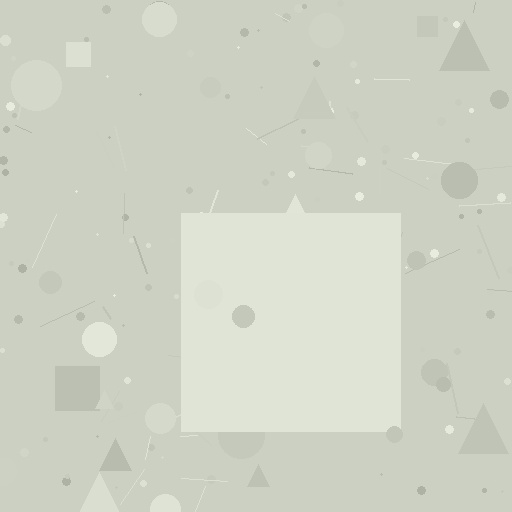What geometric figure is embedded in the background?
A square is embedded in the background.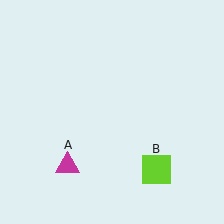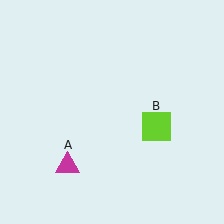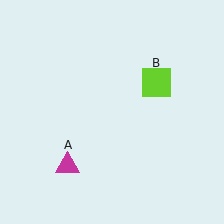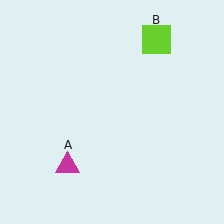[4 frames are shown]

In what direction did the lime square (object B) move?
The lime square (object B) moved up.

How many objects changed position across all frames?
1 object changed position: lime square (object B).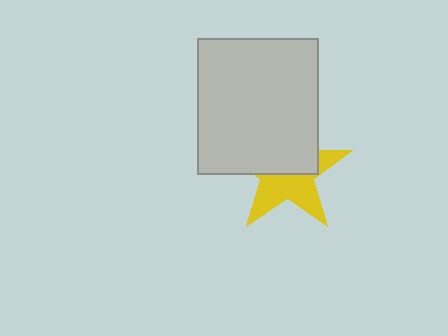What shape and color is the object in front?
The object in front is a light gray rectangle.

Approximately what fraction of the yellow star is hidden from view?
Roughly 52% of the yellow star is hidden behind the light gray rectangle.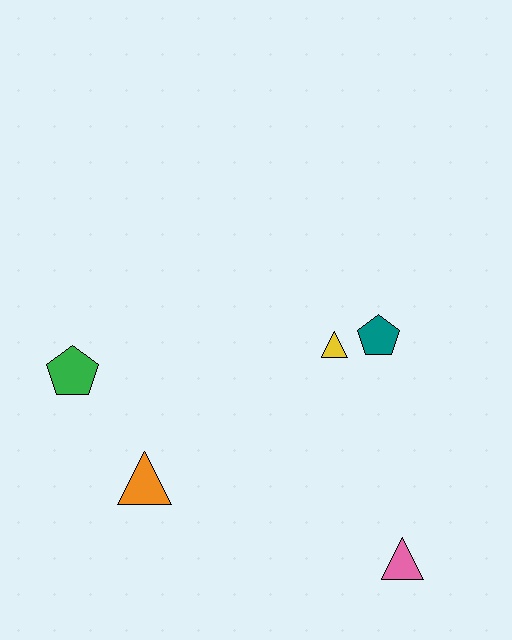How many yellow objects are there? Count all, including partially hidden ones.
There is 1 yellow object.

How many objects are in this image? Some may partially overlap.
There are 5 objects.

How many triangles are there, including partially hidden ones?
There are 3 triangles.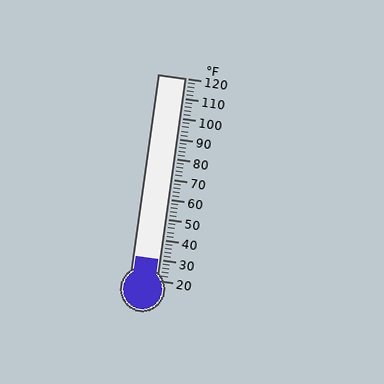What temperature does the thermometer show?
The thermometer shows approximately 30°F.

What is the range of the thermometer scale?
The thermometer scale ranges from 20°F to 120°F.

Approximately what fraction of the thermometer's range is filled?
The thermometer is filled to approximately 10% of its range.